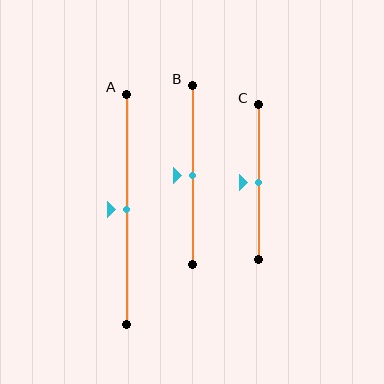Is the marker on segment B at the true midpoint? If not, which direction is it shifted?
Yes, the marker on segment B is at the true midpoint.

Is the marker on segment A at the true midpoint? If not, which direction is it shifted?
Yes, the marker on segment A is at the true midpoint.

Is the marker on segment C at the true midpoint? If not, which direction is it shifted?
Yes, the marker on segment C is at the true midpoint.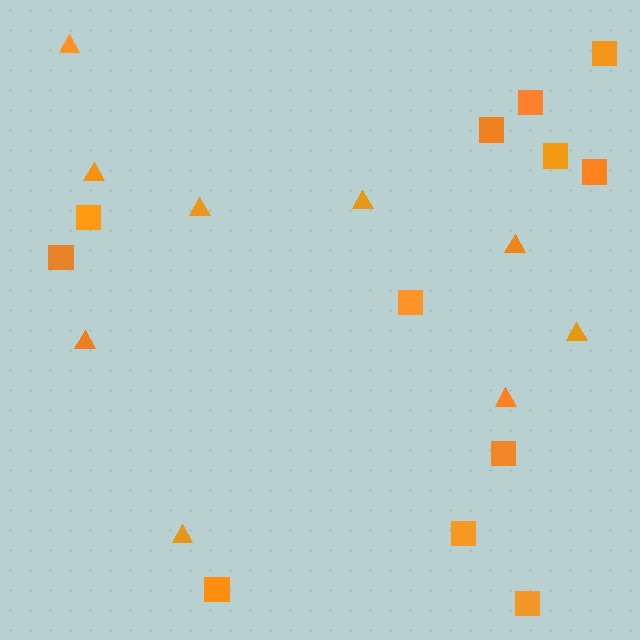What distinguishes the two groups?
There are 2 groups: one group of triangles (9) and one group of squares (12).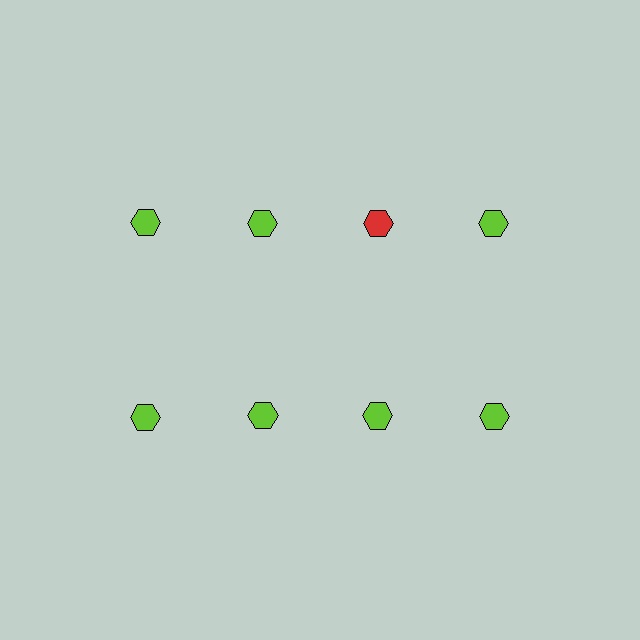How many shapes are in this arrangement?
There are 8 shapes arranged in a grid pattern.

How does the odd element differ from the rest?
It has a different color: red instead of lime.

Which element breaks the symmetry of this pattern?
The red hexagon in the top row, center column breaks the symmetry. All other shapes are lime hexagons.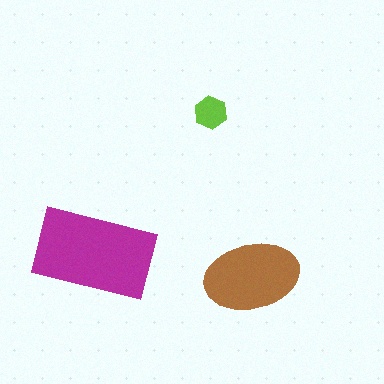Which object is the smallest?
The lime hexagon.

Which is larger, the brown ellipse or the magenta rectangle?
The magenta rectangle.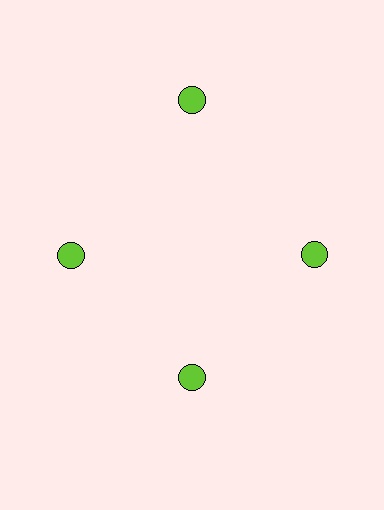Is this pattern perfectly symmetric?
No. The 4 lime circles are arranged in a ring, but one element near the 12 o'clock position is pushed outward from the center, breaking the 4-fold rotational symmetry.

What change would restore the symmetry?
The symmetry would be restored by moving it inward, back onto the ring so that all 4 circles sit at equal angles and equal distance from the center.